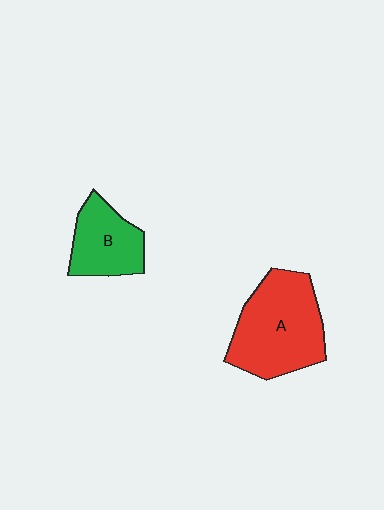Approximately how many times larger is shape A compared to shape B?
Approximately 1.7 times.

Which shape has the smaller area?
Shape B (green).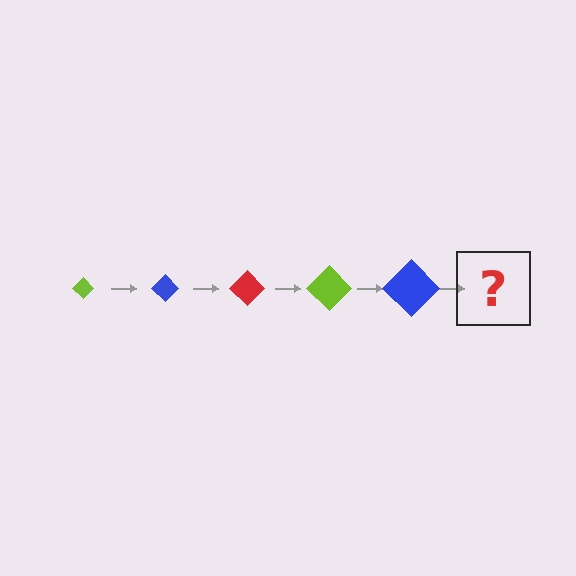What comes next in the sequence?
The next element should be a red diamond, larger than the previous one.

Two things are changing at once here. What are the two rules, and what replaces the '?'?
The two rules are that the diamond grows larger each step and the color cycles through lime, blue, and red. The '?' should be a red diamond, larger than the previous one.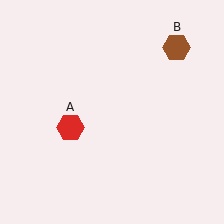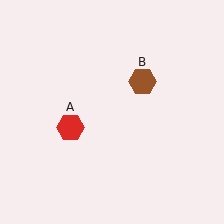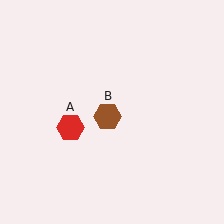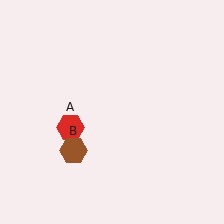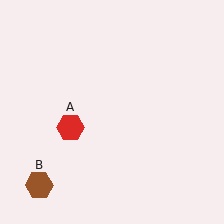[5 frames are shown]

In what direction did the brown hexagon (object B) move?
The brown hexagon (object B) moved down and to the left.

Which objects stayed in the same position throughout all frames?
Red hexagon (object A) remained stationary.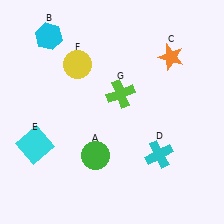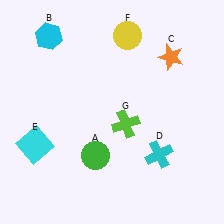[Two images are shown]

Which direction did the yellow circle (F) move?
The yellow circle (F) moved right.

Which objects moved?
The objects that moved are: the yellow circle (F), the lime cross (G).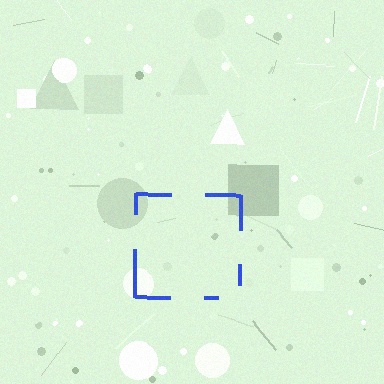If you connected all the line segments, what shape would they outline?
They would outline a square.